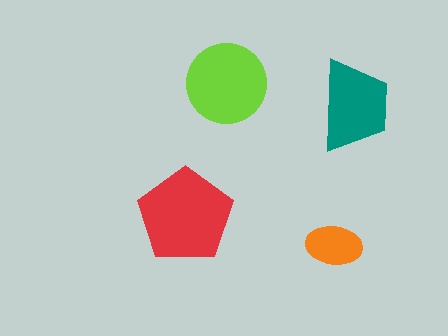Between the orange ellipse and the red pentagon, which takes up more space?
The red pentagon.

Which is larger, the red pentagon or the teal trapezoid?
The red pentagon.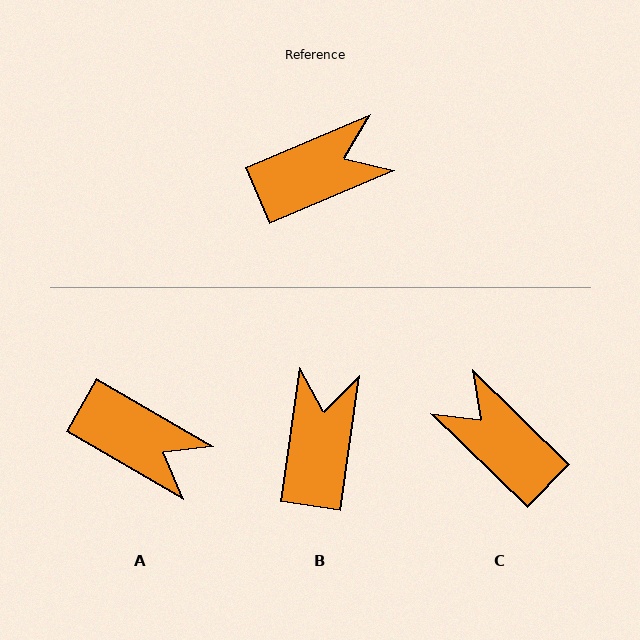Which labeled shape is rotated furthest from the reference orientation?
C, about 113 degrees away.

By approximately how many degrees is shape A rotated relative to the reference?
Approximately 53 degrees clockwise.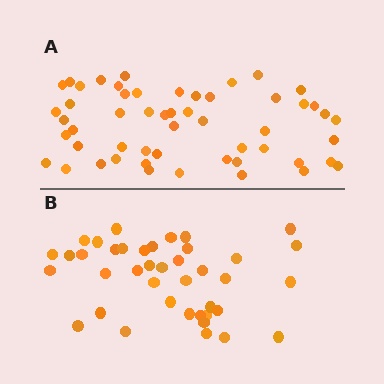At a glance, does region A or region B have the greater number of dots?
Region A (the top region) has more dots.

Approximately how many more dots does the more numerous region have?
Region A has approximately 15 more dots than region B.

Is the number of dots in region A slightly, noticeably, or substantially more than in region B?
Region A has noticeably more, but not dramatically so. The ratio is roughly 1.3 to 1.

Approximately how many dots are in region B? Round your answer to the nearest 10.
About 40 dots.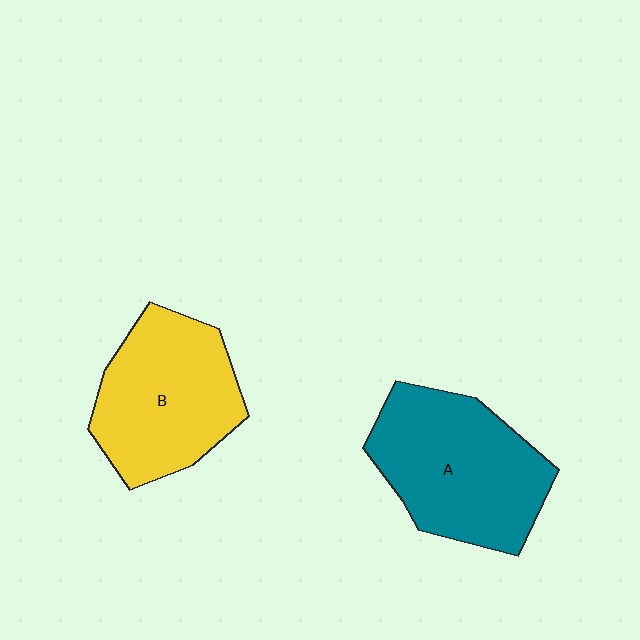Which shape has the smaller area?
Shape B (yellow).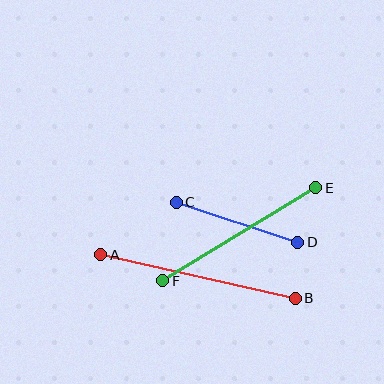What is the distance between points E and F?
The distance is approximately 179 pixels.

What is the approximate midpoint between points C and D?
The midpoint is at approximately (237, 222) pixels.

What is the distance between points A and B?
The distance is approximately 199 pixels.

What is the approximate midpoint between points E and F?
The midpoint is at approximately (239, 234) pixels.